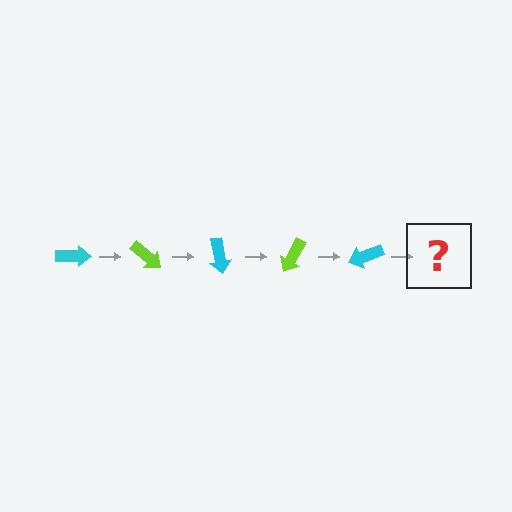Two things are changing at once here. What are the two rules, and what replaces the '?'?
The two rules are that it rotates 40 degrees each step and the color cycles through cyan and lime. The '?' should be a lime arrow, rotated 200 degrees from the start.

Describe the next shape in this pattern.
It should be a lime arrow, rotated 200 degrees from the start.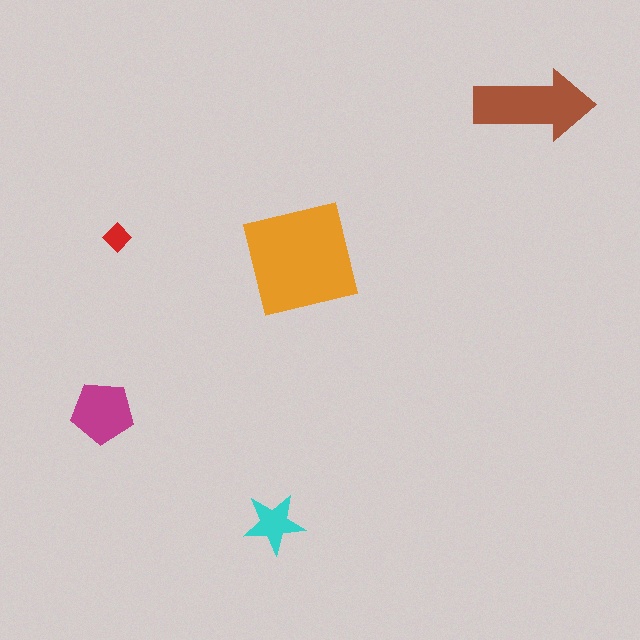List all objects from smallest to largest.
The red diamond, the cyan star, the magenta pentagon, the brown arrow, the orange square.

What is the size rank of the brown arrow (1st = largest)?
2nd.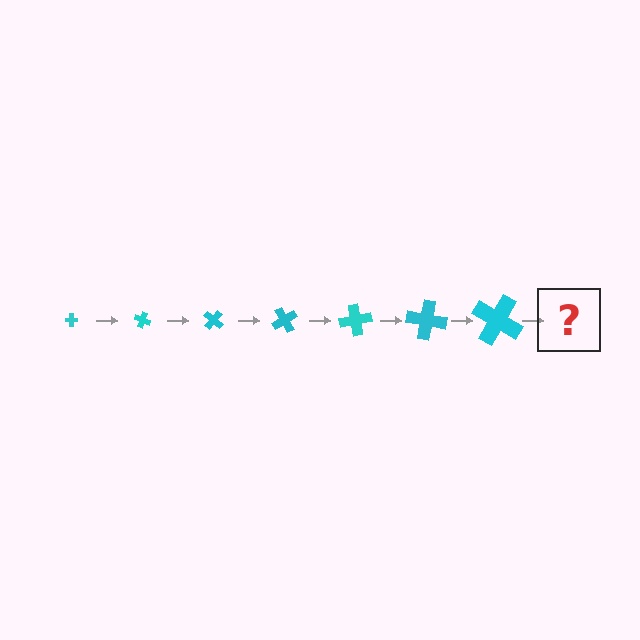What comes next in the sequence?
The next element should be a cross, larger than the previous one and rotated 140 degrees from the start.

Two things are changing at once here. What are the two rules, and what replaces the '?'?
The two rules are that the cross grows larger each step and it rotates 20 degrees each step. The '?' should be a cross, larger than the previous one and rotated 140 degrees from the start.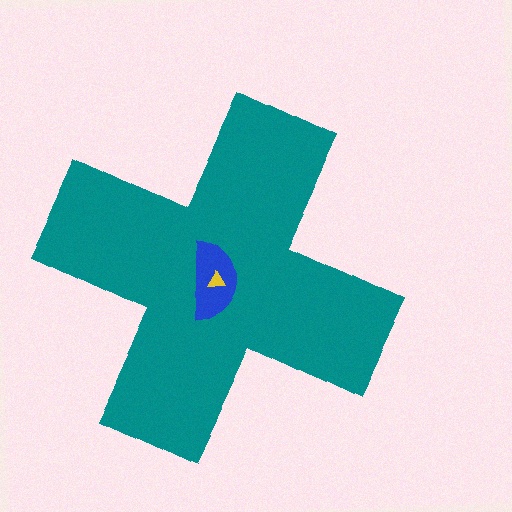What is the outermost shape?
The teal cross.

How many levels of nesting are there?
3.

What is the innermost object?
The yellow triangle.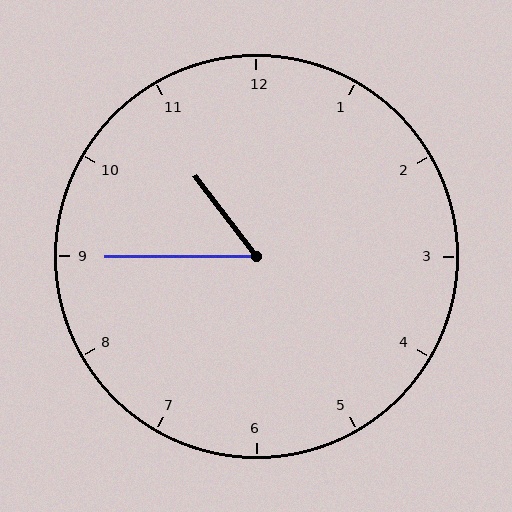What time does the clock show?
10:45.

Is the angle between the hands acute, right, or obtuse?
It is acute.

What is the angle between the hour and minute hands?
Approximately 52 degrees.